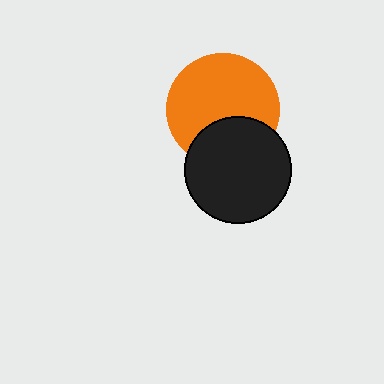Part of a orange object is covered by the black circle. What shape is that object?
It is a circle.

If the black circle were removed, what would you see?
You would see the complete orange circle.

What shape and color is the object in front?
The object in front is a black circle.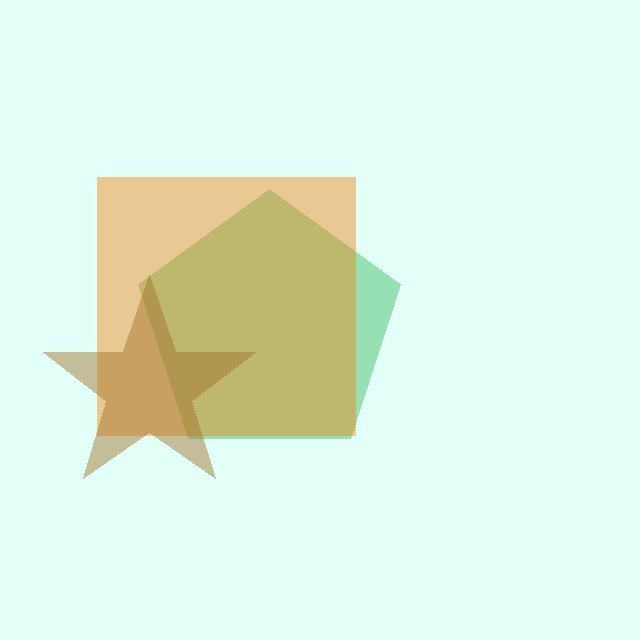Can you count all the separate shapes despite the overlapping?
Yes, there are 3 separate shapes.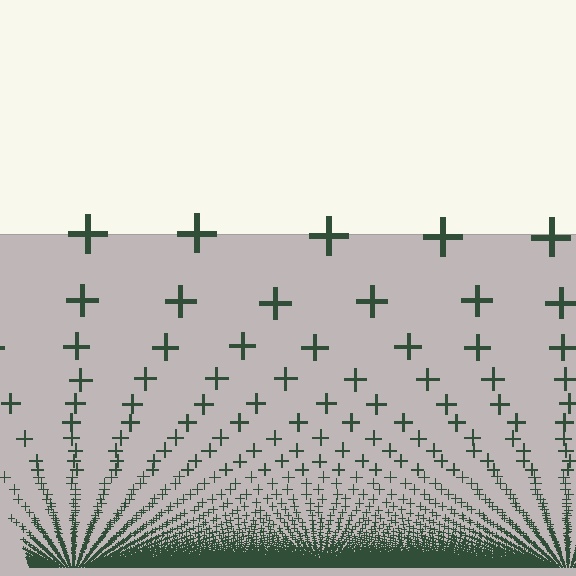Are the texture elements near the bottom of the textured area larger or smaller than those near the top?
Smaller. The gradient is inverted — elements near the bottom are smaller and denser.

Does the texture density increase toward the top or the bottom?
Density increases toward the bottom.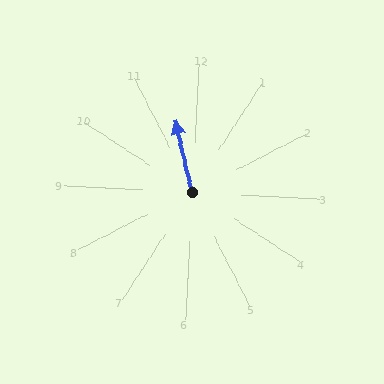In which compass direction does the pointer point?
North.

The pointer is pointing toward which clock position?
Roughly 11 o'clock.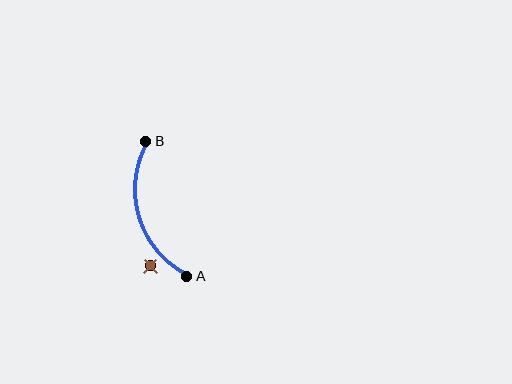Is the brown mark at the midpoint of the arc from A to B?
No — the brown mark does not lie on the arc at all. It sits slightly outside the curve.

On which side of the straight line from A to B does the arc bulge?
The arc bulges to the left of the straight line connecting A and B.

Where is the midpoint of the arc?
The arc midpoint is the point on the curve farthest from the straight line joining A and B. It sits to the left of that line.